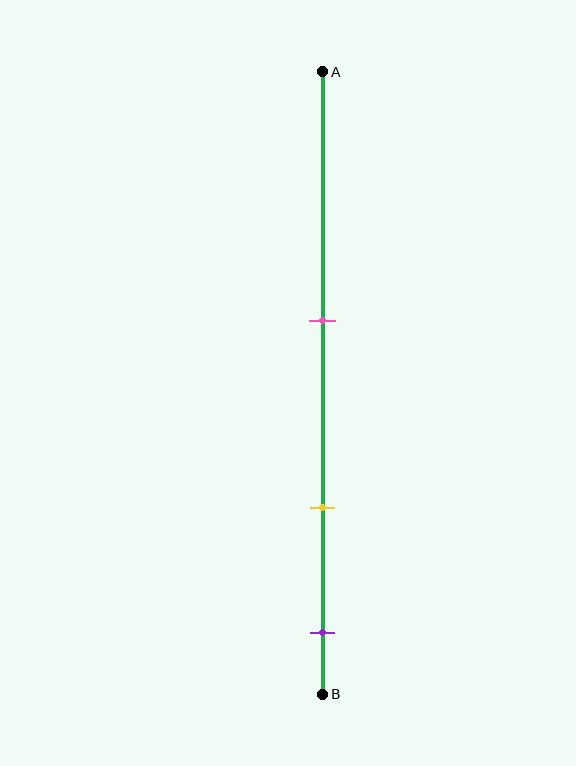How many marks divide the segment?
There are 3 marks dividing the segment.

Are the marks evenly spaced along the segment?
Yes, the marks are approximately evenly spaced.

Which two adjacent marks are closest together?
The yellow and purple marks are the closest adjacent pair.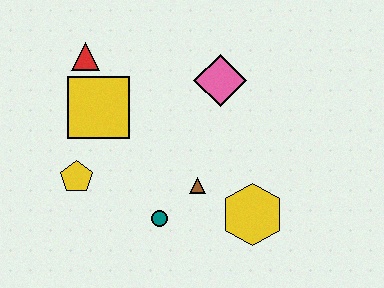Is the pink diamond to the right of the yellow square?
Yes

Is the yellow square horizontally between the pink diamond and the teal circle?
No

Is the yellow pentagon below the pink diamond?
Yes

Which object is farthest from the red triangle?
The yellow hexagon is farthest from the red triangle.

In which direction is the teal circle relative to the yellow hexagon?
The teal circle is to the left of the yellow hexagon.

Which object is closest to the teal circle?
The brown triangle is closest to the teal circle.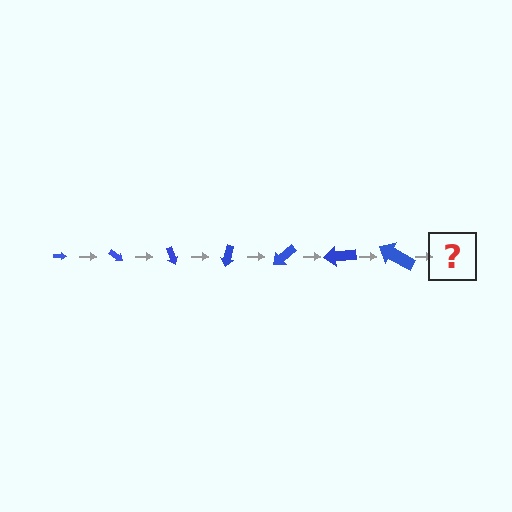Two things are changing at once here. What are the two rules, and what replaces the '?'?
The two rules are that the arrow grows larger each step and it rotates 35 degrees each step. The '?' should be an arrow, larger than the previous one and rotated 245 degrees from the start.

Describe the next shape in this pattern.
It should be an arrow, larger than the previous one and rotated 245 degrees from the start.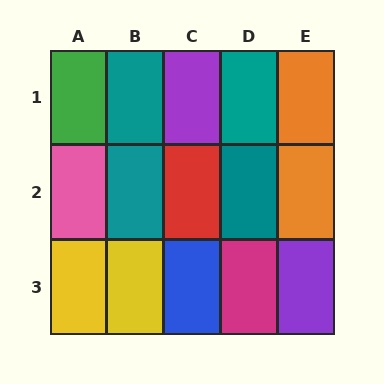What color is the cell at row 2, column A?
Pink.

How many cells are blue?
1 cell is blue.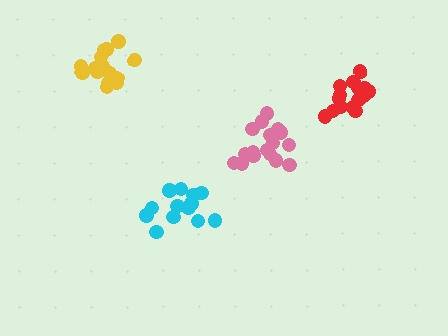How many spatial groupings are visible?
There are 4 spatial groupings.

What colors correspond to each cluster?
The clusters are colored: pink, yellow, cyan, red.